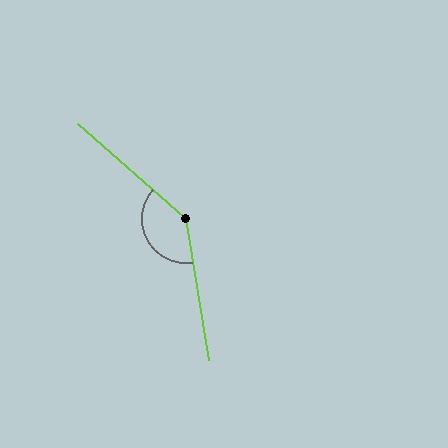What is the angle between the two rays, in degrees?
Approximately 140 degrees.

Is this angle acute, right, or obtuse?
It is obtuse.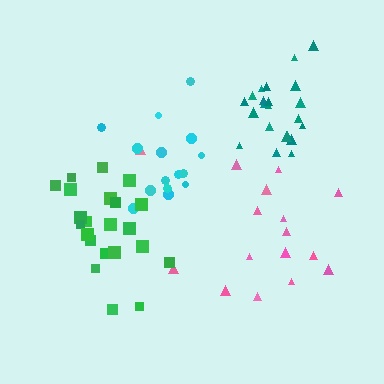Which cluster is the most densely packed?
Teal.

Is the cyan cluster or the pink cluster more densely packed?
Cyan.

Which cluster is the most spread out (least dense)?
Pink.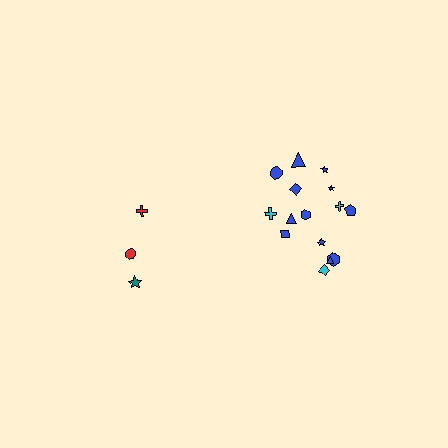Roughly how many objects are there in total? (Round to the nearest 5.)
Roughly 20 objects in total.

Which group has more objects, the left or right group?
The right group.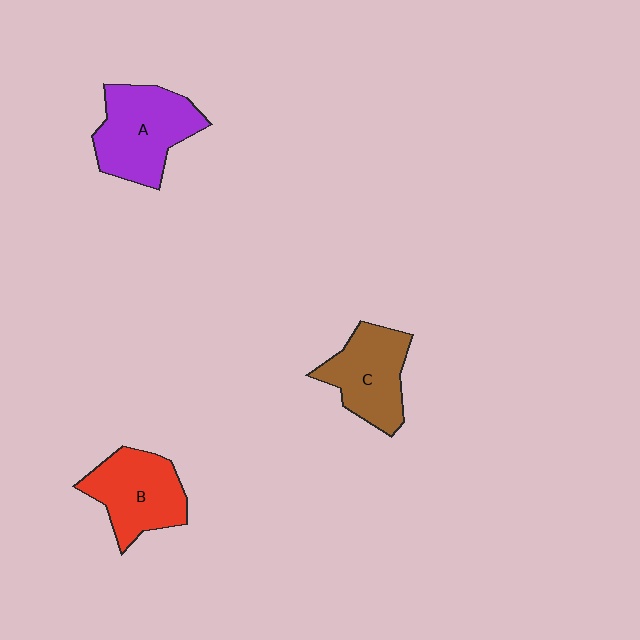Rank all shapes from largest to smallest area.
From largest to smallest: A (purple), B (red), C (brown).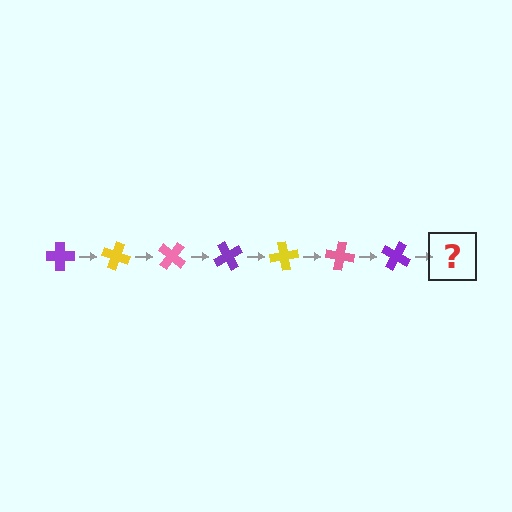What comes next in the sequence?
The next element should be a yellow cross, rotated 140 degrees from the start.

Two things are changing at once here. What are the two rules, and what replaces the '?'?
The two rules are that it rotates 20 degrees each step and the color cycles through purple, yellow, and pink. The '?' should be a yellow cross, rotated 140 degrees from the start.